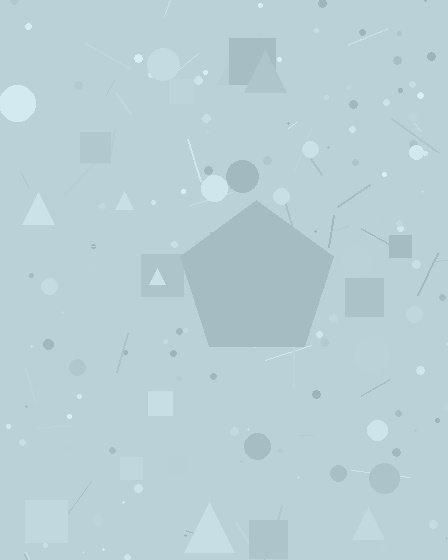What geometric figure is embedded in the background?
A pentagon is embedded in the background.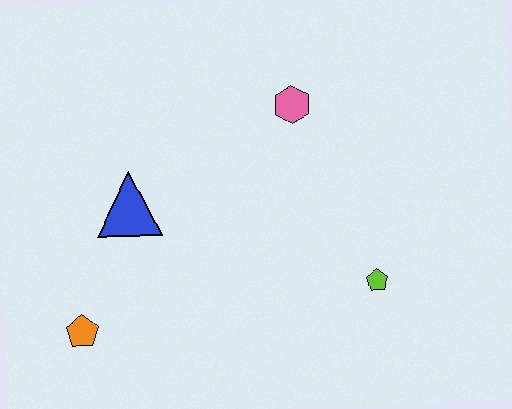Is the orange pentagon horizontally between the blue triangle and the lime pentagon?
No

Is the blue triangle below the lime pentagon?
No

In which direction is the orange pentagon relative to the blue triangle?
The orange pentagon is below the blue triangle.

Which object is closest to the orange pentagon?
The blue triangle is closest to the orange pentagon.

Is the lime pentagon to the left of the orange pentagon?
No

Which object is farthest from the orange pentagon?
The pink hexagon is farthest from the orange pentagon.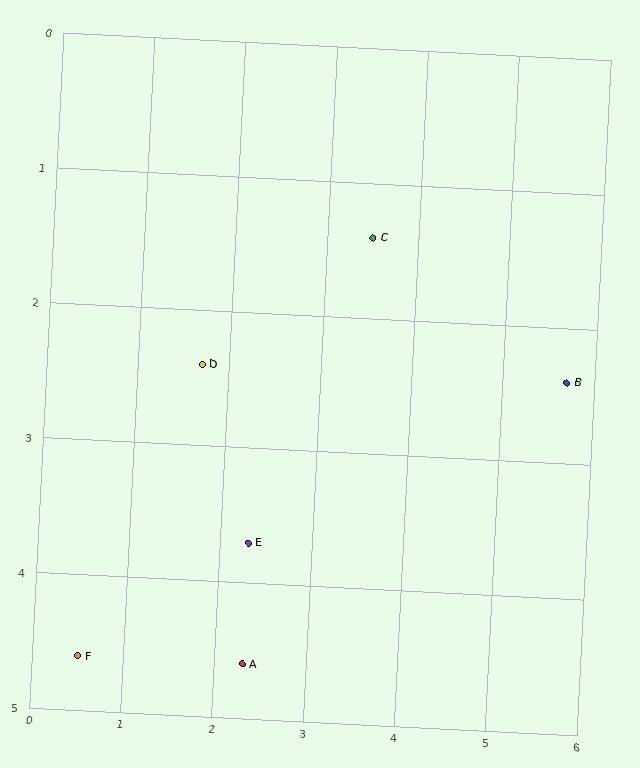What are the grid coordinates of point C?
Point C is at approximately (3.5, 1.4).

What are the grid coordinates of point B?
Point B is at approximately (5.7, 2.4).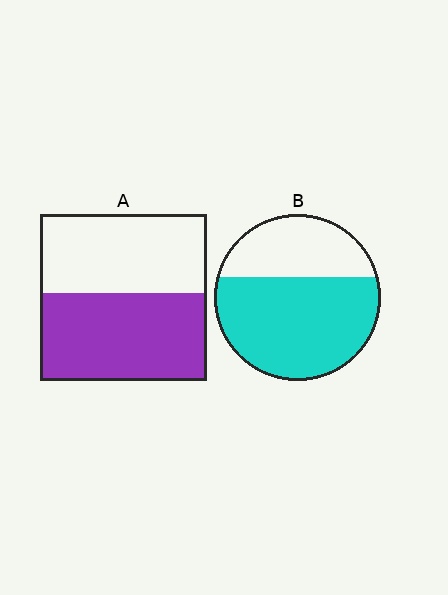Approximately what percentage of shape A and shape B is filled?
A is approximately 55% and B is approximately 65%.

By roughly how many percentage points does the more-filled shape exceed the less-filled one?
By roughly 15 percentage points (B over A).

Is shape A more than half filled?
Roughly half.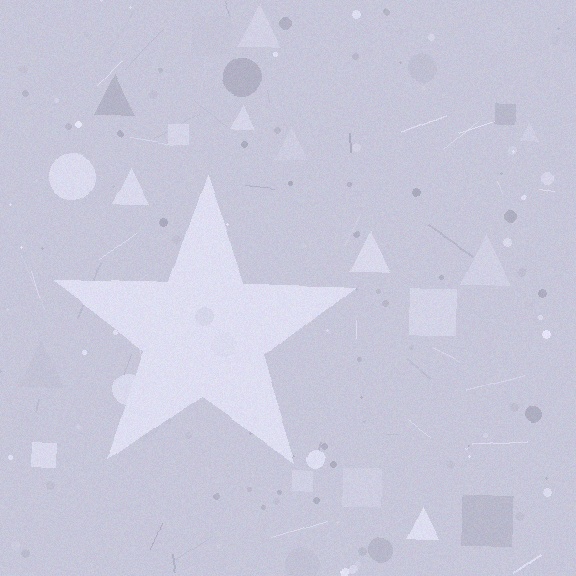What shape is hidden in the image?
A star is hidden in the image.